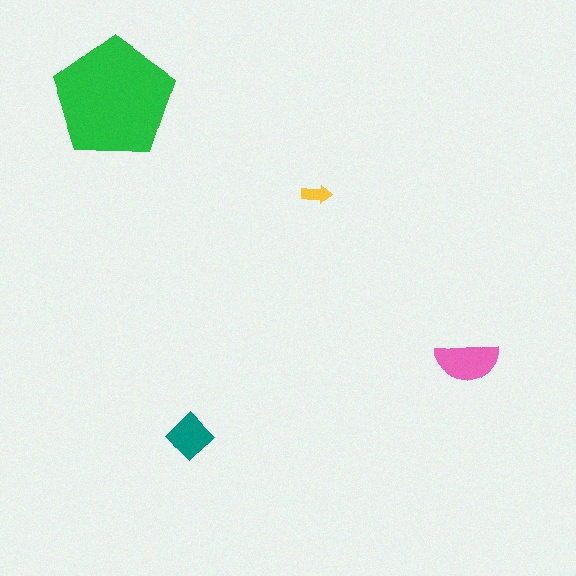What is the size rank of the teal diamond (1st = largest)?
3rd.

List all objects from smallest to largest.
The yellow arrow, the teal diamond, the pink semicircle, the green pentagon.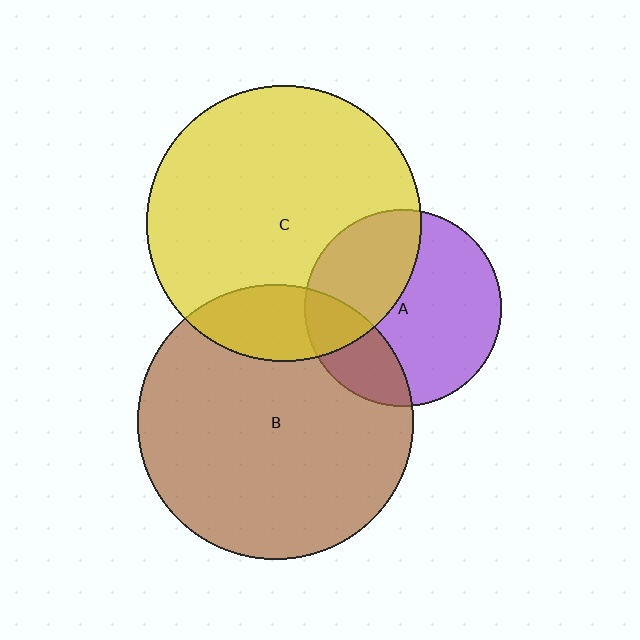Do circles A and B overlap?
Yes.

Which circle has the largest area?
Circle B (brown).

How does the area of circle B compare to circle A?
Approximately 2.0 times.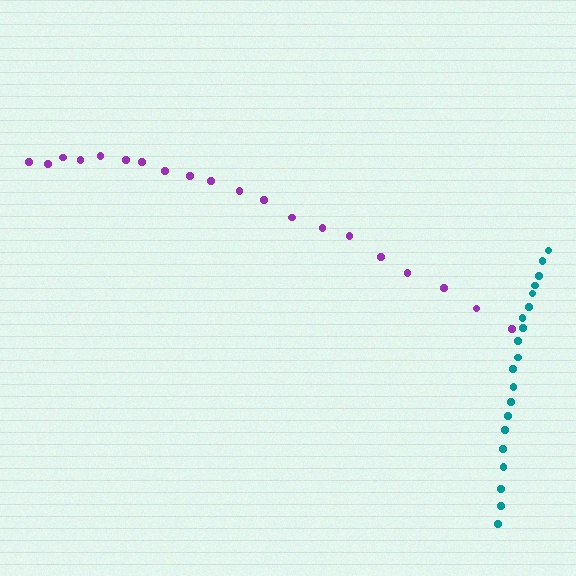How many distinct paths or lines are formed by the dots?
There are 2 distinct paths.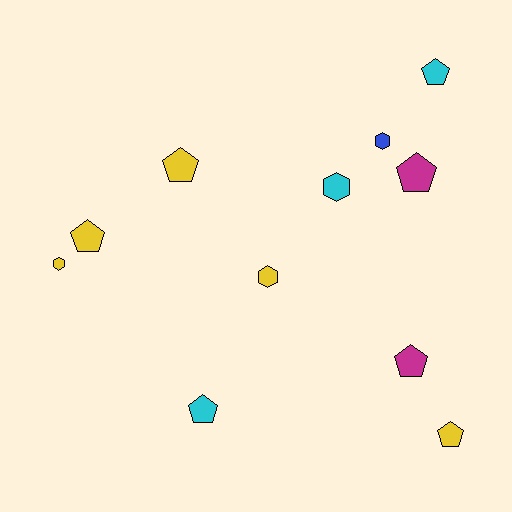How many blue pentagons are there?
There are no blue pentagons.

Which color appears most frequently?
Yellow, with 5 objects.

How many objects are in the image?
There are 11 objects.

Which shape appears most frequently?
Pentagon, with 7 objects.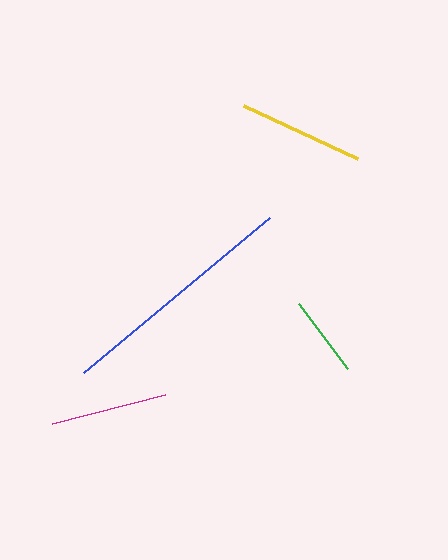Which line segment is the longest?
The blue line is the longest at approximately 242 pixels.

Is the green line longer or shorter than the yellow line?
The yellow line is longer than the green line.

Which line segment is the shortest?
The green line is the shortest at approximately 81 pixels.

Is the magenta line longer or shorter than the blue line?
The blue line is longer than the magenta line.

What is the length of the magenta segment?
The magenta segment is approximately 116 pixels long.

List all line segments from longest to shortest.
From longest to shortest: blue, yellow, magenta, green.